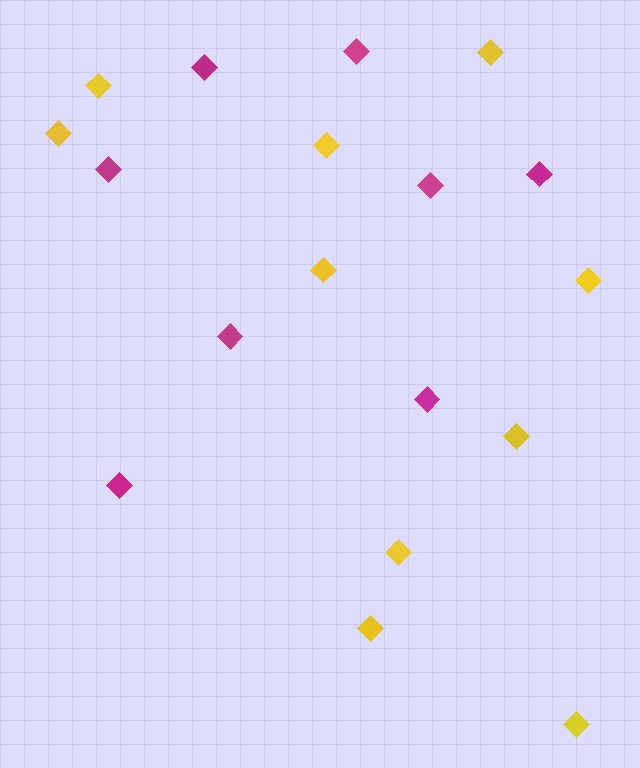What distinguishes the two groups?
There are 2 groups: one group of yellow diamonds (10) and one group of magenta diamonds (8).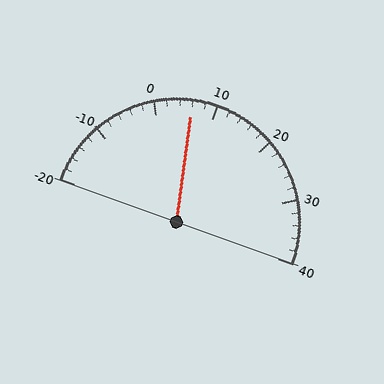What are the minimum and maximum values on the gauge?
The gauge ranges from -20 to 40.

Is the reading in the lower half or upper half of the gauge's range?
The reading is in the lower half of the range (-20 to 40).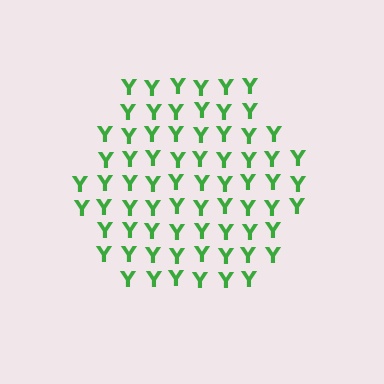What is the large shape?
The large shape is a hexagon.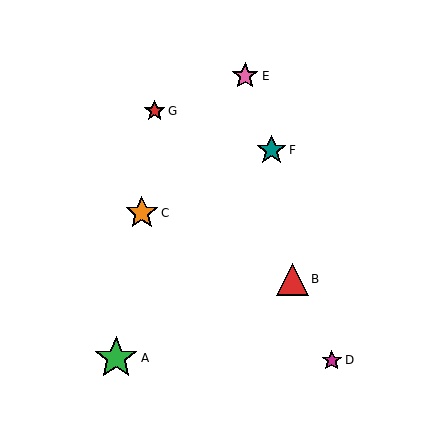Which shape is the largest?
The green star (labeled A) is the largest.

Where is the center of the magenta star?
The center of the magenta star is at (332, 360).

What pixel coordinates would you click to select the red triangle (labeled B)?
Click at (292, 279) to select the red triangle B.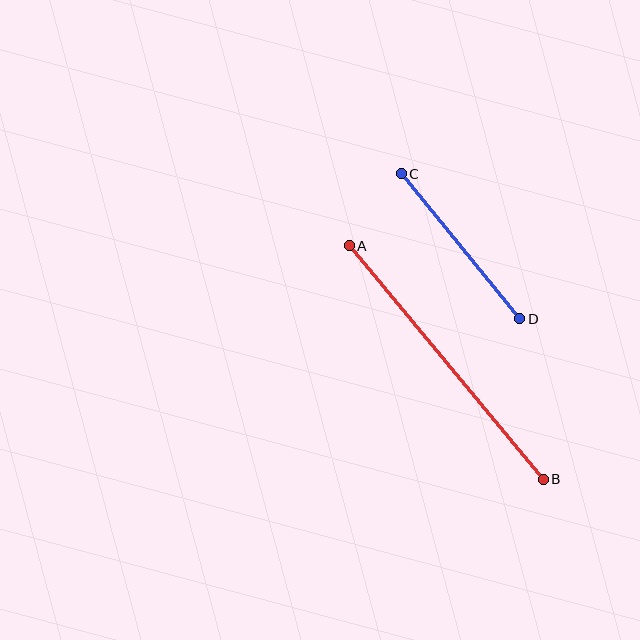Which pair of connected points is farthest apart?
Points A and B are farthest apart.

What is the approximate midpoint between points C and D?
The midpoint is at approximately (460, 246) pixels.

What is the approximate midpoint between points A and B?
The midpoint is at approximately (446, 363) pixels.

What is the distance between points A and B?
The distance is approximately 304 pixels.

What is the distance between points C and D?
The distance is approximately 187 pixels.